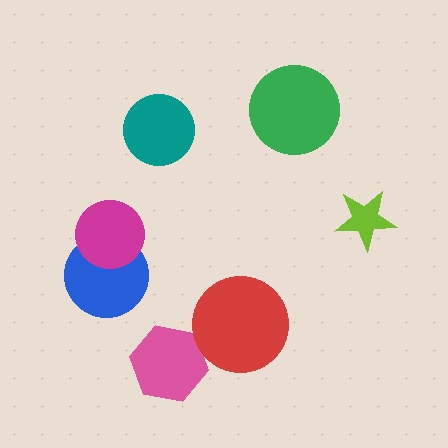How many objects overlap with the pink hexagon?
0 objects overlap with the pink hexagon.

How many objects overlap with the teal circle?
0 objects overlap with the teal circle.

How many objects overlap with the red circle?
0 objects overlap with the red circle.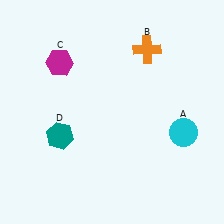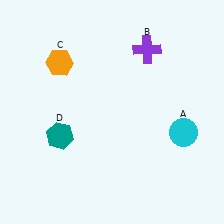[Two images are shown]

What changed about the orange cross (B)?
In Image 1, B is orange. In Image 2, it changed to purple.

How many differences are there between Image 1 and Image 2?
There are 2 differences between the two images.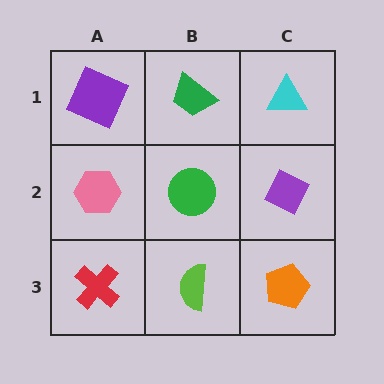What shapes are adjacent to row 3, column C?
A purple diamond (row 2, column C), a lime semicircle (row 3, column B).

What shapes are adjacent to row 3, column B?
A green circle (row 2, column B), a red cross (row 3, column A), an orange pentagon (row 3, column C).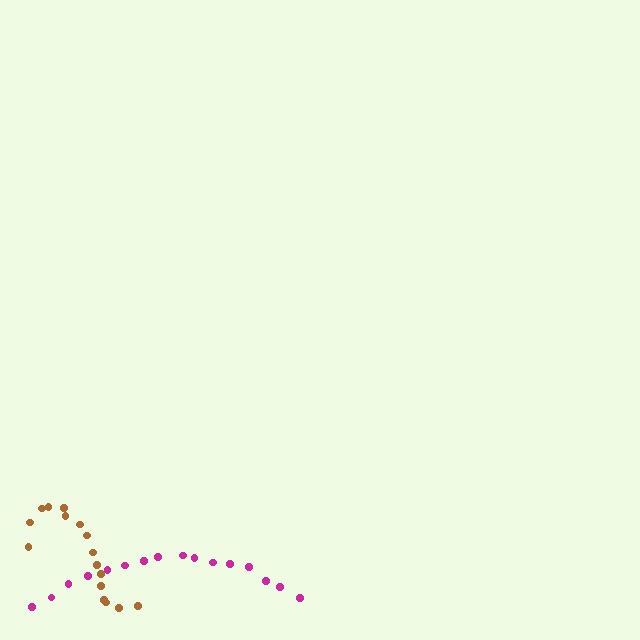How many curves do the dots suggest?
There are 2 distinct paths.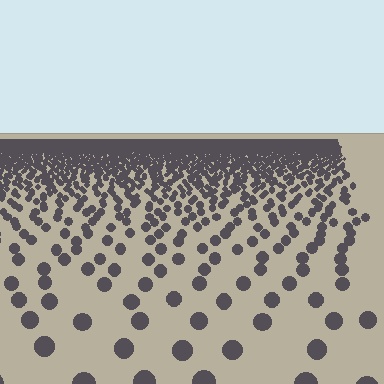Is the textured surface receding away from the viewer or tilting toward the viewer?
The surface is receding away from the viewer. Texture elements get smaller and denser toward the top.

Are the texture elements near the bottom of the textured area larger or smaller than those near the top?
Larger. Near the bottom, elements are closer to the viewer and appear at a bigger on-screen size.